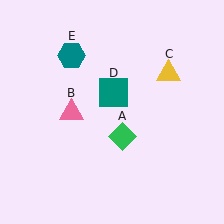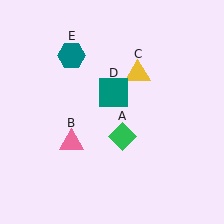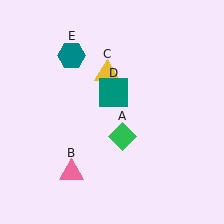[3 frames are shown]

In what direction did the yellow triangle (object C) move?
The yellow triangle (object C) moved left.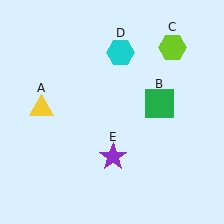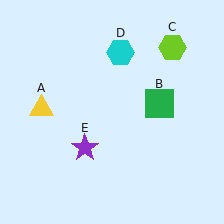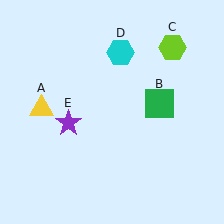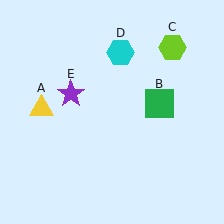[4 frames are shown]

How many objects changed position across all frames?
1 object changed position: purple star (object E).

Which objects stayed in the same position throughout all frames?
Yellow triangle (object A) and green square (object B) and lime hexagon (object C) and cyan hexagon (object D) remained stationary.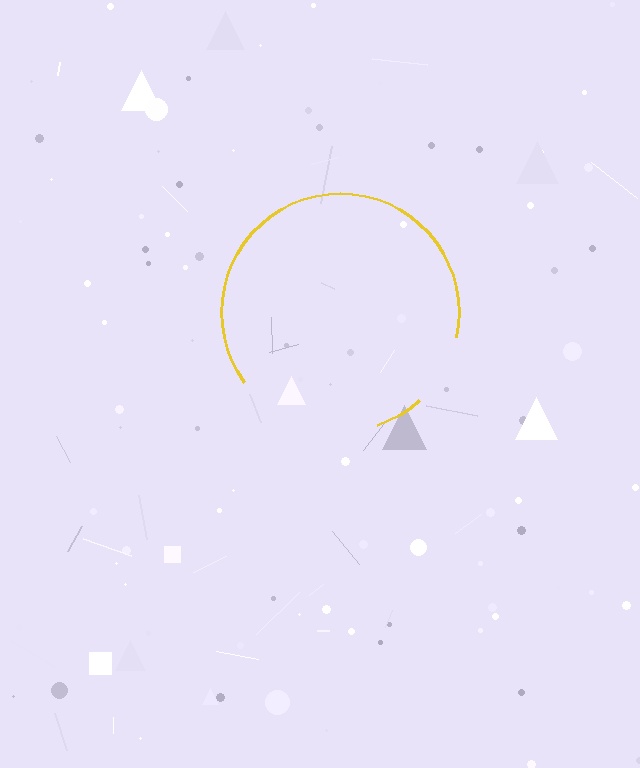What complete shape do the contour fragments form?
The contour fragments form a circle.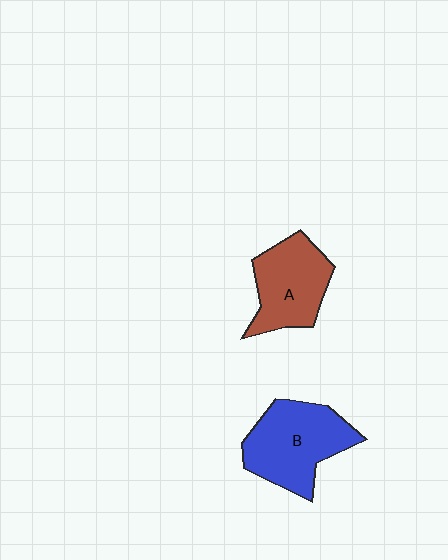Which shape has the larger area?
Shape B (blue).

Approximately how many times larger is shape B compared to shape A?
Approximately 1.2 times.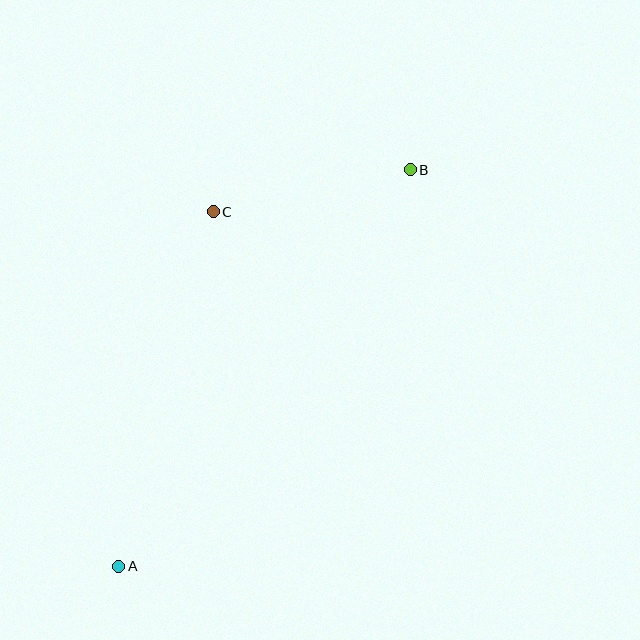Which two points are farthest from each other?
Points A and B are farthest from each other.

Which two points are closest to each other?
Points B and C are closest to each other.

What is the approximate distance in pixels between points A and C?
The distance between A and C is approximately 367 pixels.